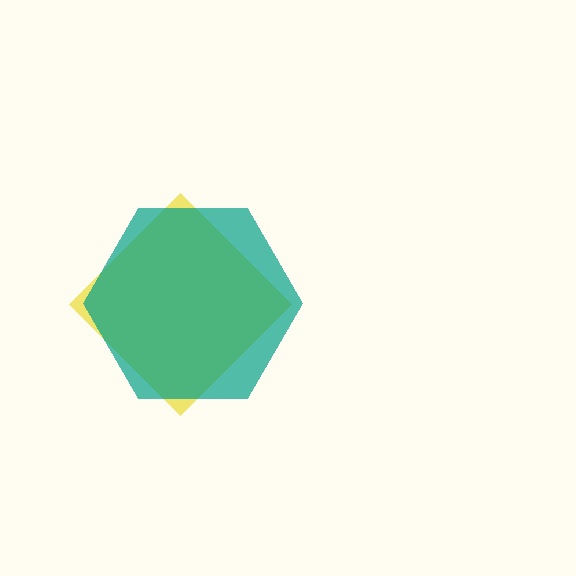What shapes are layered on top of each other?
The layered shapes are: a yellow diamond, a teal hexagon.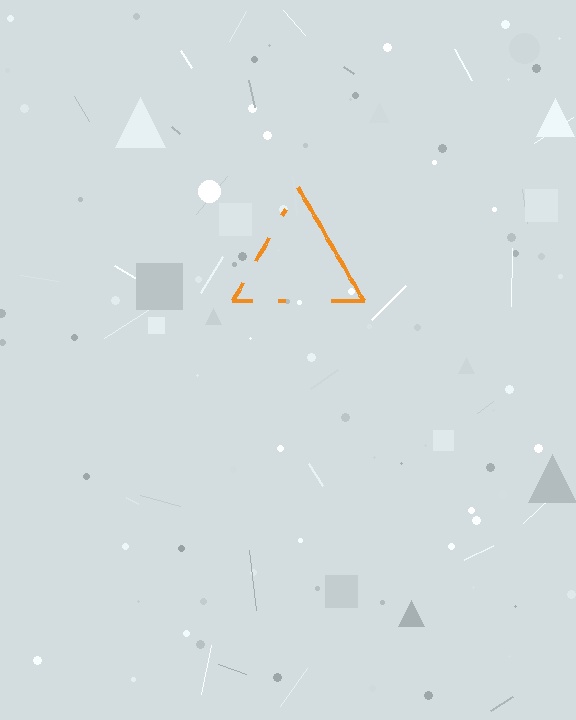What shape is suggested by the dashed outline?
The dashed outline suggests a triangle.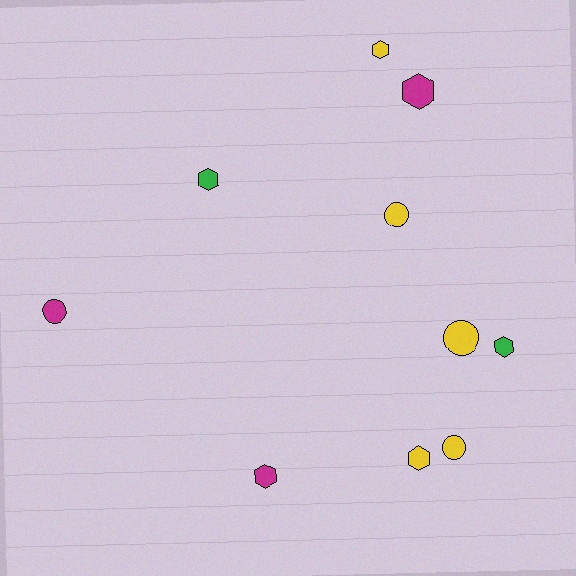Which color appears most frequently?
Yellow, with 5 objects.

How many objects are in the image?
There are 10 objects.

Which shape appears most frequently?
Hexagon, with 6 objects.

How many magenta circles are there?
There is 1 magenta circle.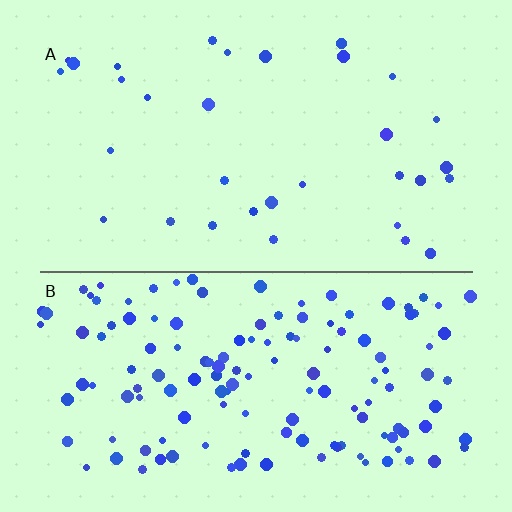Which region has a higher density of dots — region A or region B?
B (the bottom).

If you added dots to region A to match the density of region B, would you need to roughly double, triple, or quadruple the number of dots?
Approximately quadruple.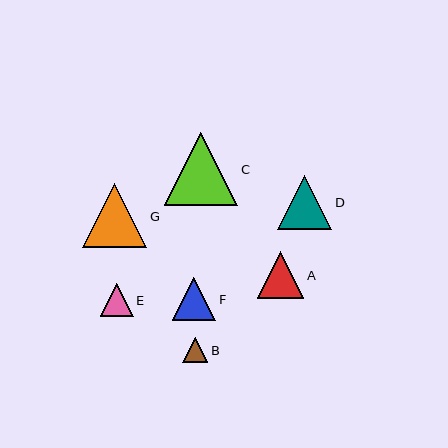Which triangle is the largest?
Triangle C is the largest with a size of approximately 73 pixels.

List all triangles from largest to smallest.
From largest to smallest: C, G, D, A, F, E, B.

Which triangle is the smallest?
Triangle B is the smallest with a size of approximately 25 pixels.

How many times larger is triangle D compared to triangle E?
Triangle D is approximately 1.7 times the size of triangle E.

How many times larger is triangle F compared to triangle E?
Triangle F is approximately 1.3 times the size of triangle E.